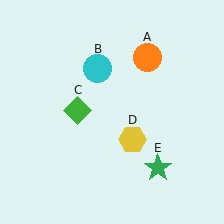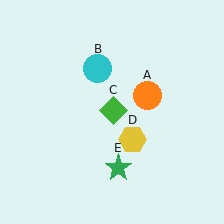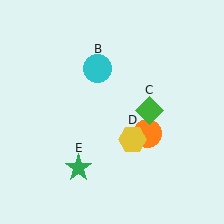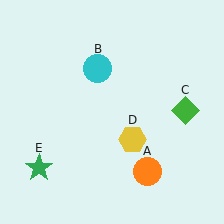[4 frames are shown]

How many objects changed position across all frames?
3 objects changed position: orange circle (object A), green diamond (object C), green star (object E).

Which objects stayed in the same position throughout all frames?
Cyan circle (object B) and yellow hexagon (object D) remained stationary.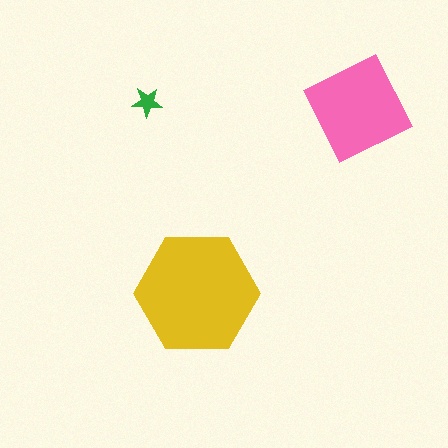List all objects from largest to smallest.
The yellow hexagon, the pink diamond, the green star.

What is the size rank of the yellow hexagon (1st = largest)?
1st.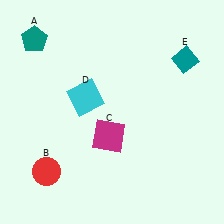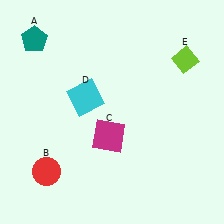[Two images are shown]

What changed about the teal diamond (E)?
In Image 1, E is teal. In Image 2, it changed to lime.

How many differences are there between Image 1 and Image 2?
There is 1 difference between the two images.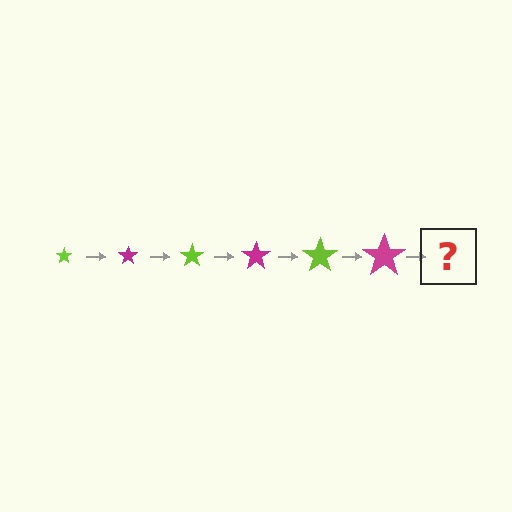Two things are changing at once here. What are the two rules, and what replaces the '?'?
The two rules are that the star grows larger each step and the color cycles through lime and magenta. The '?' should be a lime star, larger than the previous one.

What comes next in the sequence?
The next element should be a lime star, larger than the previous one.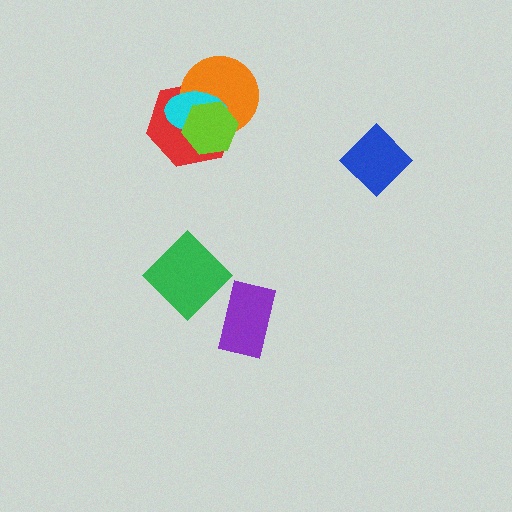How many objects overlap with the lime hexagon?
3 objects overlap with the lime hexagon.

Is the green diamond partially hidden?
No, no other shape covers it.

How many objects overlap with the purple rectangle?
0 objects overlap with the purple rectangle.